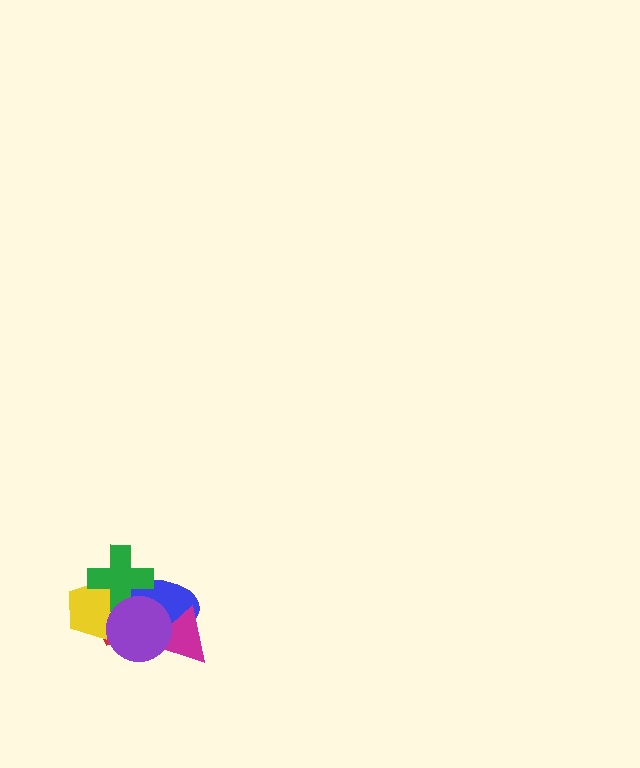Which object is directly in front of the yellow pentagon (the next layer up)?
The green cross is directly in front of the yellow pentagon.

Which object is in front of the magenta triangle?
The purple circle is in front of the magenta triangle.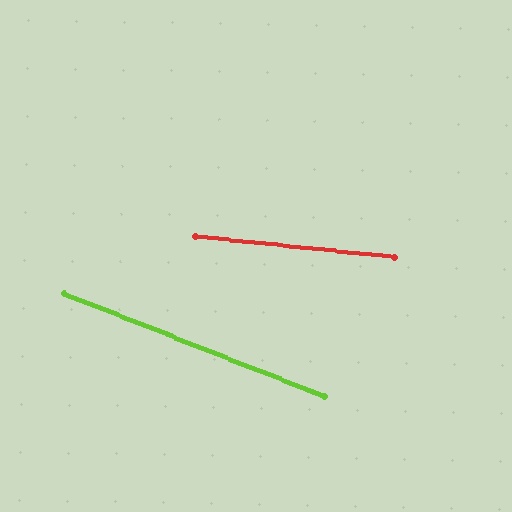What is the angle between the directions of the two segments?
Approximately 16 degrees.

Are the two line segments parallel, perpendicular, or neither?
Neither parallel nor perpendicular — they differ by about 16°.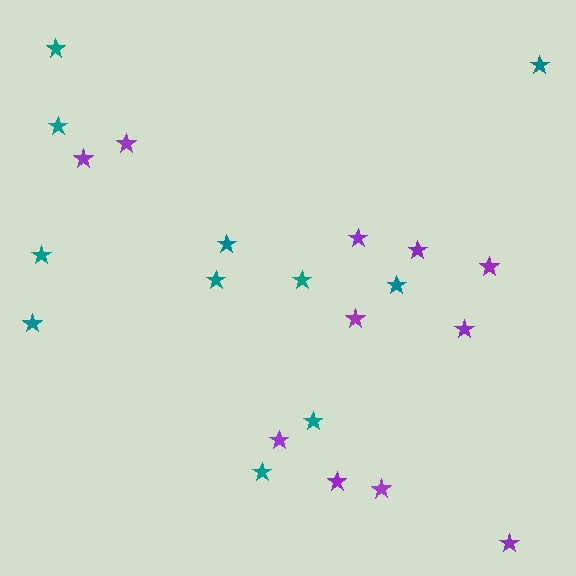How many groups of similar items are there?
There are 2 groups: one group of purple stars (11) and one group of teal stars (11).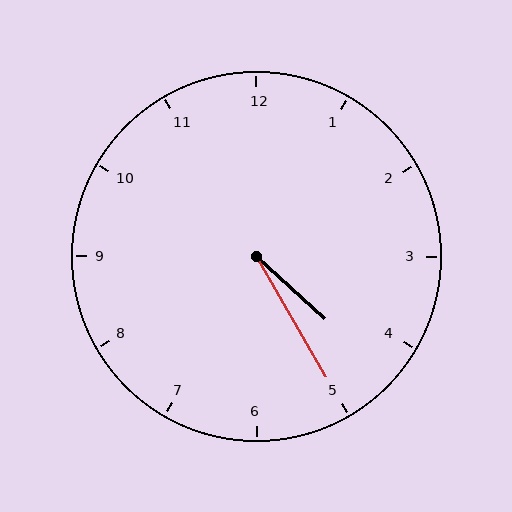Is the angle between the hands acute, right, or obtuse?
It is acute.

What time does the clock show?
4:25.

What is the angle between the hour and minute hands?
Approximately 18 degrees.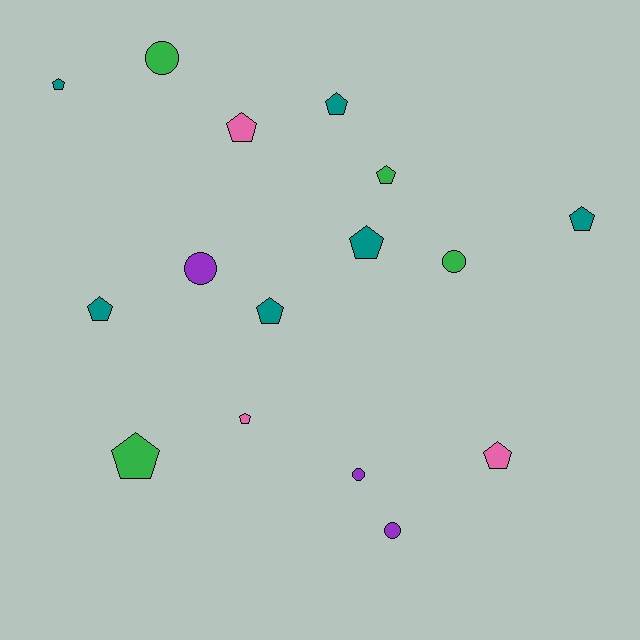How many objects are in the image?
There are 16 objects.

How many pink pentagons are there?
There are 3 pink pentagons.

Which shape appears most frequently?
Pentagon, with 11 objects.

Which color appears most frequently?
Teal, with 6 objects.